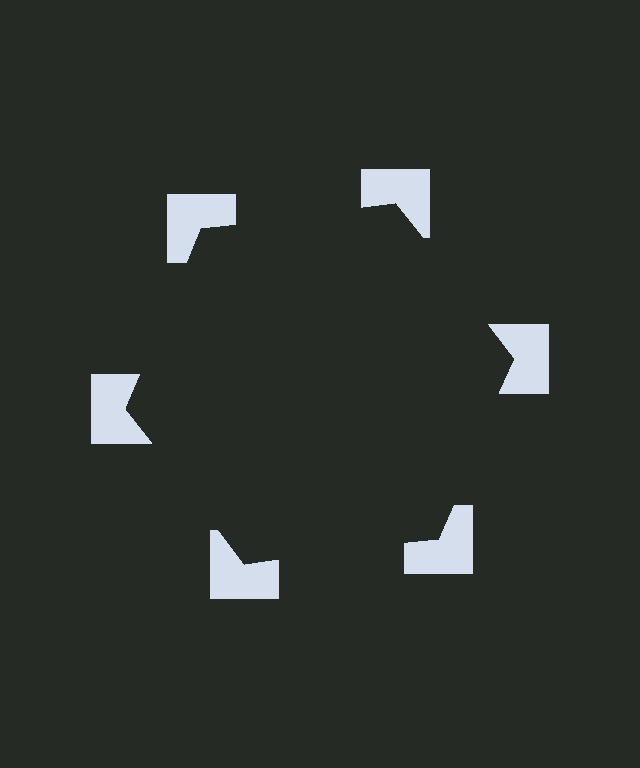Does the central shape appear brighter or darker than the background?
It typically appears slightly darker than the background, even though no actual brightness change is drawn.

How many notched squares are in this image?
There are 6 — one at each vertex of the illusory hexagon.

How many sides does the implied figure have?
6 sides.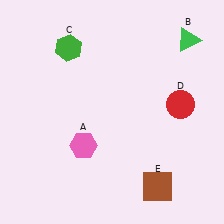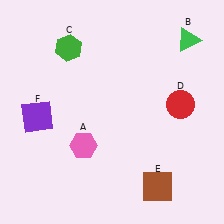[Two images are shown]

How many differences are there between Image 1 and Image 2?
There is 1 difference between the two images.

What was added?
A purple square (F) was added in Image 2.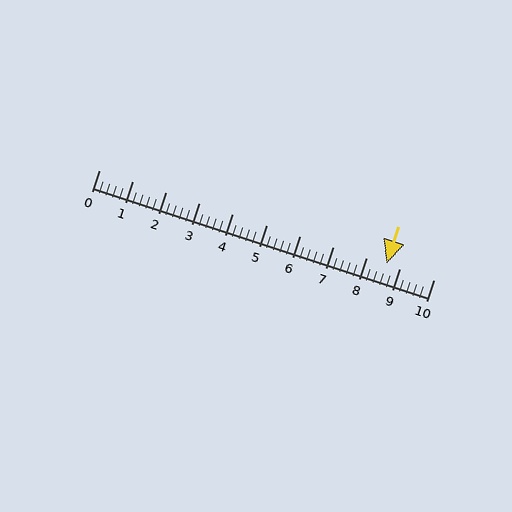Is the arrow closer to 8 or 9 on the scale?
The arrow is closer to 9.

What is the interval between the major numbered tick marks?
The major tick marks are spaced 1 units apart.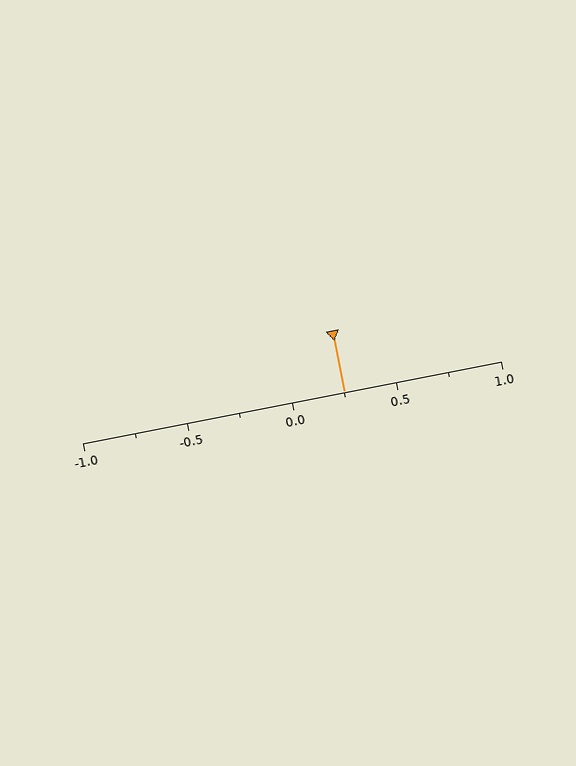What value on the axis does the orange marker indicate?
The marker indicates approximately 0.25.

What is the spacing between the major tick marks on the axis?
The major ticks are spaced 0.5 apart.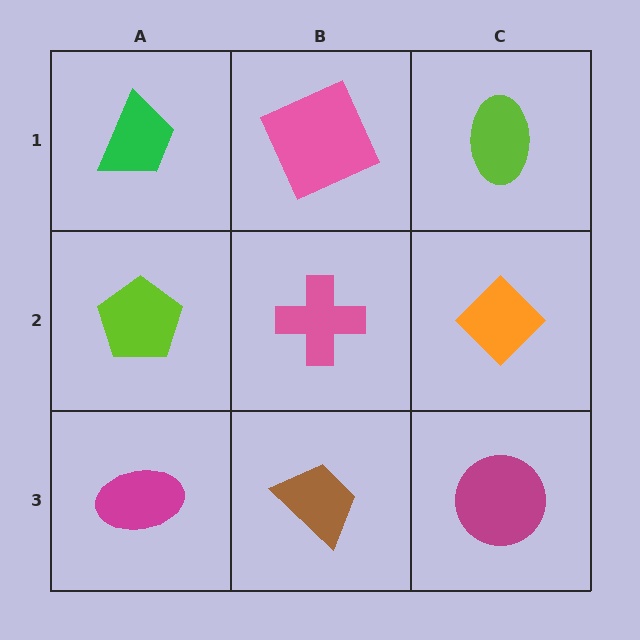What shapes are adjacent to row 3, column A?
A lime pentagon (row 2, column A), a brown trapezoid (row 3, column B).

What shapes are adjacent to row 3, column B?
A pink cross (row 2, column B), a magenta ellipse (row 3, column A), a magenta circle (row 3, column C).